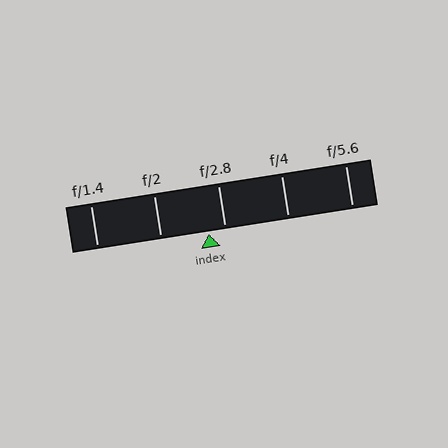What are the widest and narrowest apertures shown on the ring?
The widest aperture shown is f/1.4 and the narrowest is f/5.6.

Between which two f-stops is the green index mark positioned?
The index mark is between f/2 and f/2.8.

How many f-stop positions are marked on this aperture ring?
There are 5 f-stop positions marked.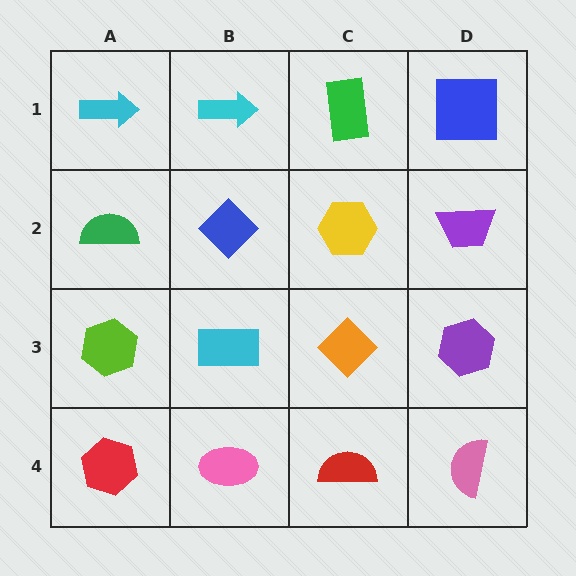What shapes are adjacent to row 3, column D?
A purple trapezoid (row 2, column D), a pink semicircle (row 4, column D), an orange diamond (row 3, column C).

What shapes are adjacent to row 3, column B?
A blue diamond (row 2, column B), a pink ellipse (row 4, column B), a lime hexagon (row 3, column A), an orange diamond (row 3, column C).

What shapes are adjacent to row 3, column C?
A yellow hexagon (row 2, column C), a red semicircle (row 4, column C), a cyan rectangle (row 3, column B), a purple hexagon (row 3, column D).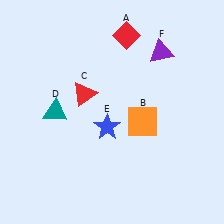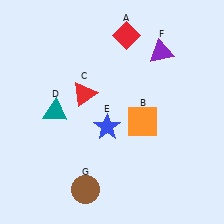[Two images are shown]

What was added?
A brown circle (G) was added in Image 2.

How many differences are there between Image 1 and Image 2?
There is 1 difference between the two images.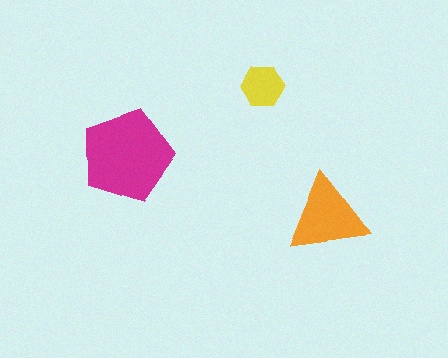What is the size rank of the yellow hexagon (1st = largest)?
3rd.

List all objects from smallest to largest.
The yellow hexagon, the orange triangle, the magenta pentagon.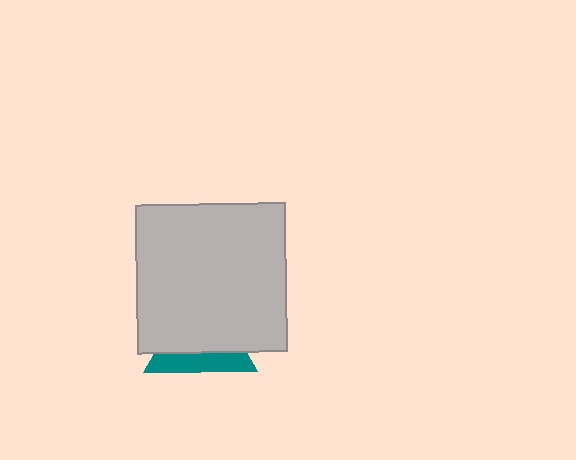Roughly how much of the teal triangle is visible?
A small part of it is visible (roughly 36%).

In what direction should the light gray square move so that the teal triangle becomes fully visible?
The light gray square should move up. That is the shortest direction to clear the overlap and leave the teal triangle fully visible.